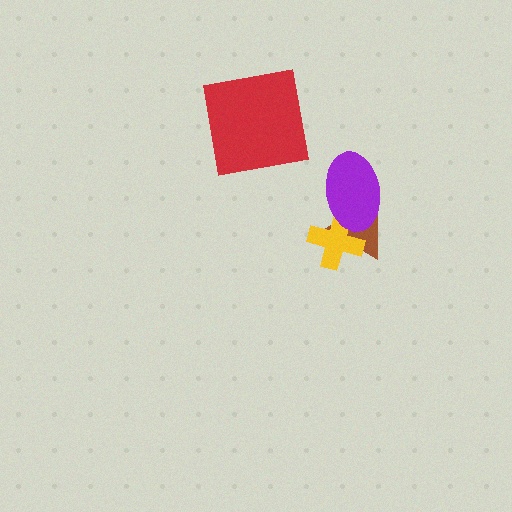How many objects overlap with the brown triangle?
2 objects overlap with the brown triangle.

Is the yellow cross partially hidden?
Yes, it is partially covered by another shape.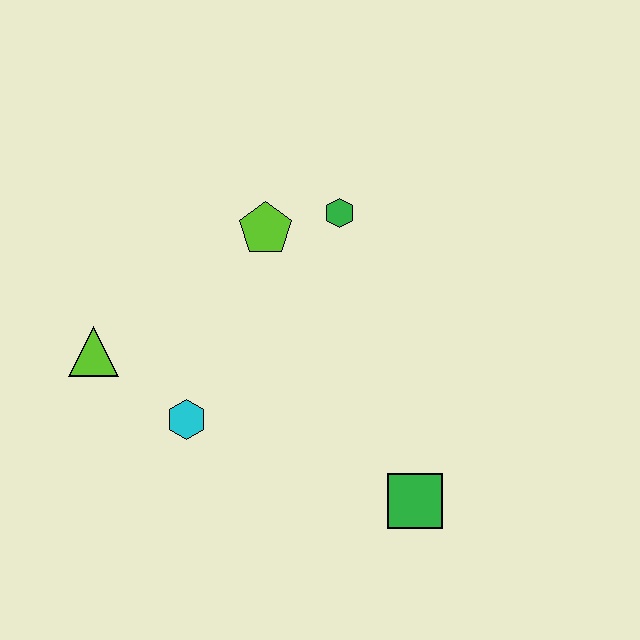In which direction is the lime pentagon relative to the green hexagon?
The lime pentagon is to the left of the green hexagon.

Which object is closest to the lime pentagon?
The green hexagon is closest to the lime pentagon.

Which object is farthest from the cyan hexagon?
The green hexagon is farthest from the cyan hexagon.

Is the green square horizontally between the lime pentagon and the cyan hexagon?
No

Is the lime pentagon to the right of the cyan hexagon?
Yes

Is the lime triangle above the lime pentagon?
No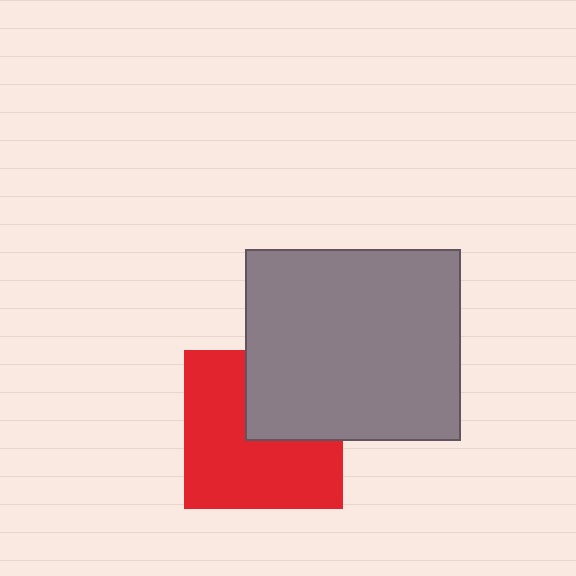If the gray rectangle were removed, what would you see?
You would see the complete red square.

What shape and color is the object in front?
The object in front is a gray rectangle.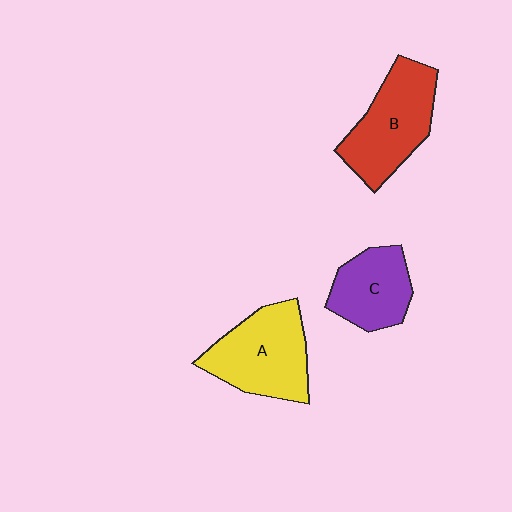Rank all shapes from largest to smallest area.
From largest to smallest: A (yellow), B (red), C (purple).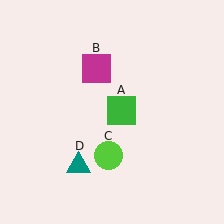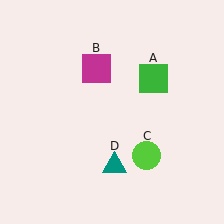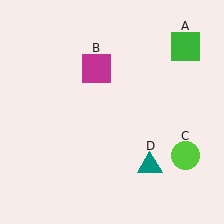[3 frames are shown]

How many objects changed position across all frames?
3 objects changed position: green square (object A), lime circle (object C), teal triangle (object D).